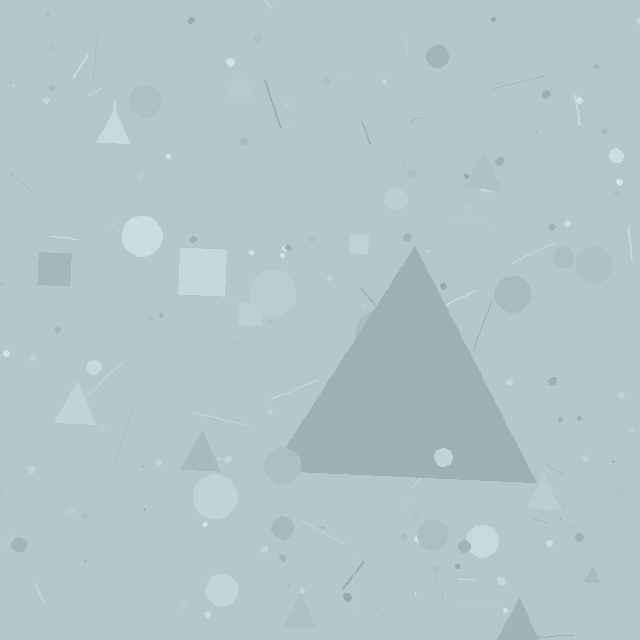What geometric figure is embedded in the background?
A triangle is embedded in the background.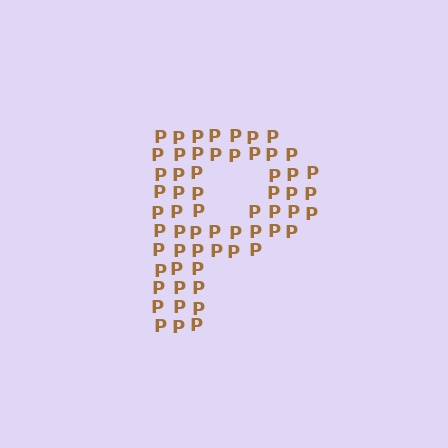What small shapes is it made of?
It is made of small letter P's.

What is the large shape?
The large shape is the letter P.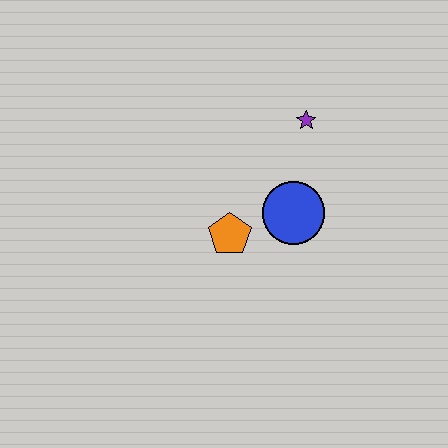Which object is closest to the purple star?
The blue circle is closest to the purple star.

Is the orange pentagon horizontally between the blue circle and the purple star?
No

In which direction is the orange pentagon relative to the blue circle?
The orange pentagon is to the left of the blue circle.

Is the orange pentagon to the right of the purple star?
No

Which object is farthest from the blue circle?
The purple star is farthest from the blue circle.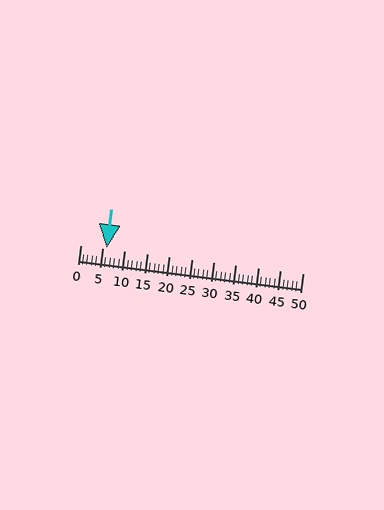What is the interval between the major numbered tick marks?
The major tick marks are spaced 5 units apart.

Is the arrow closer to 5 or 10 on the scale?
The arrow is closer to 5.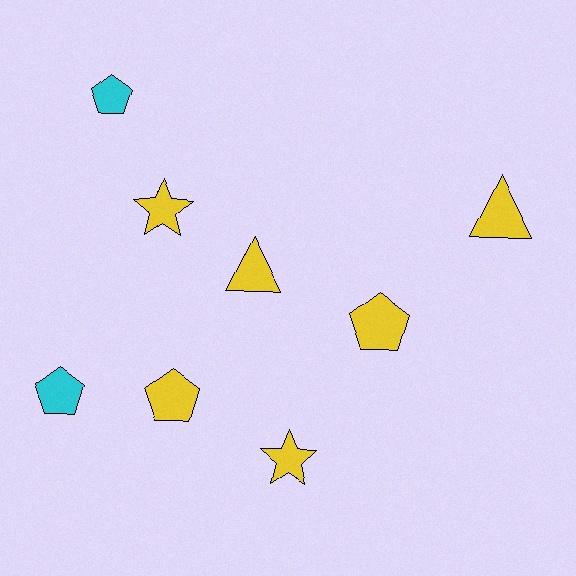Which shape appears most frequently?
Pentagon, with 4 objects.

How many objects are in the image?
There are 8 objects.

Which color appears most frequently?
Yellow, with 6 objects.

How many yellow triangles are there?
There are 2 yellow triangles.